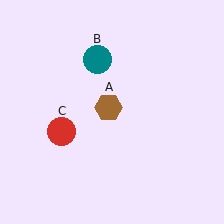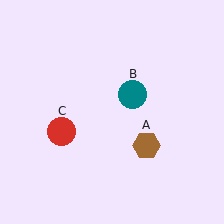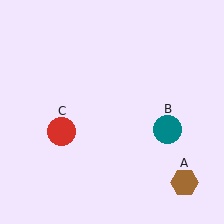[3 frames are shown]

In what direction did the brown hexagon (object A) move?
The brown hexagon (object A) moved down and to the right.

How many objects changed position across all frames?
2 objects changed position: brown hexagon (object A), teal circle (object B).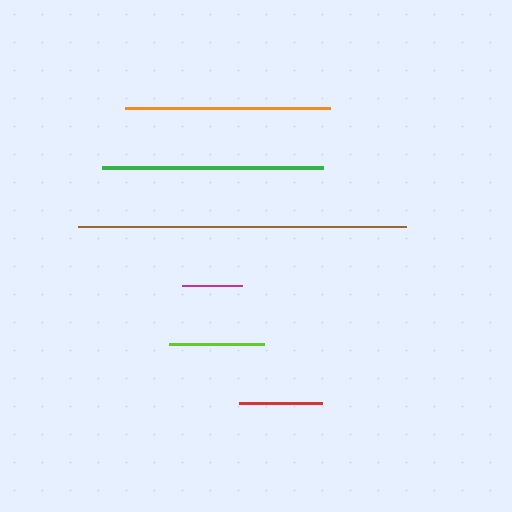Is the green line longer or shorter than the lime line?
The green line is longer than the lime line.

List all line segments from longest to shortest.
From longest to shortest: brown, green, orange, lime, red, magenta.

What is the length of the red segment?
The red segment is approximately 83 pixels long.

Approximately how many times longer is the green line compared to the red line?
The green line is approximately 2.7 times the length of the red line.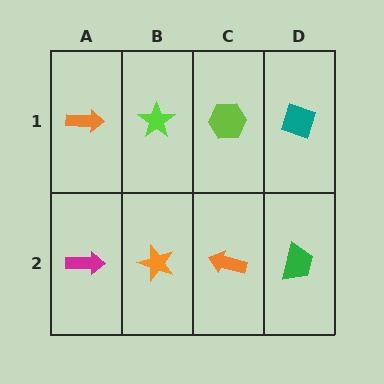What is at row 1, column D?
A teal diamond.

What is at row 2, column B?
An orange star.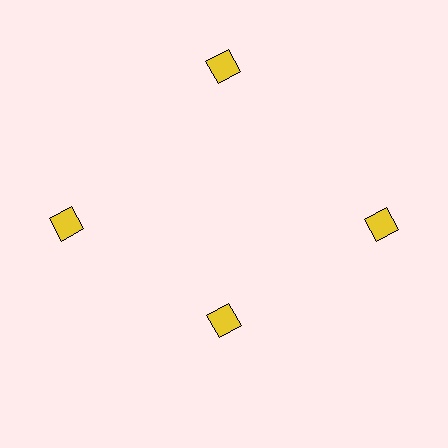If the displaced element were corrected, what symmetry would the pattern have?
It would have 4-fold rotational symmetry — the pattern would map onto itself every 90 degrees.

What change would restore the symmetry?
The symmetry would be restored by moving it outward, back onto the ring so that all 4 diamonds sit at equal angles and equal distance from the center.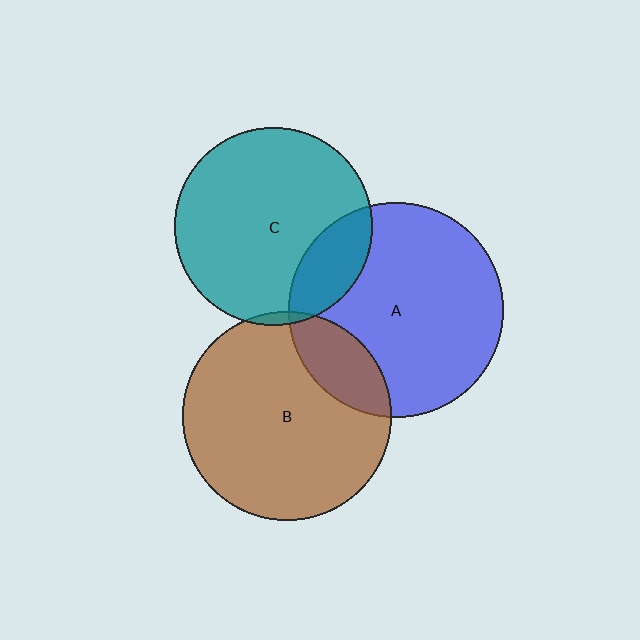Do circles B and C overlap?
Yes.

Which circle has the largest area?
Circle A (blue).